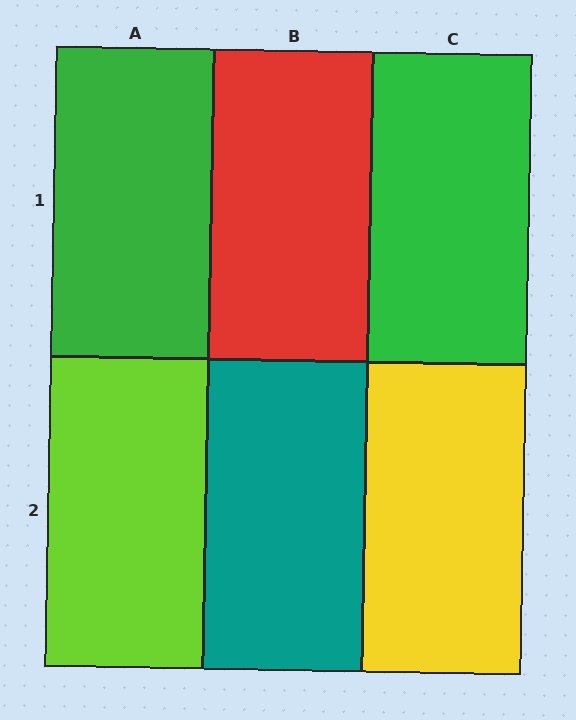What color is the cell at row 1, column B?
Red.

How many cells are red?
1 cell is red.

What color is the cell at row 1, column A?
Green.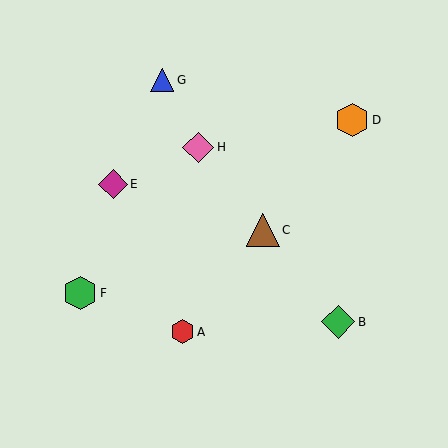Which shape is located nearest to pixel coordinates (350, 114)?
The orange hexagon (labeled D) at (352, 120) is nearest to that location.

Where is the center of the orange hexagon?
The center of the orange hexagon is at (352, 120).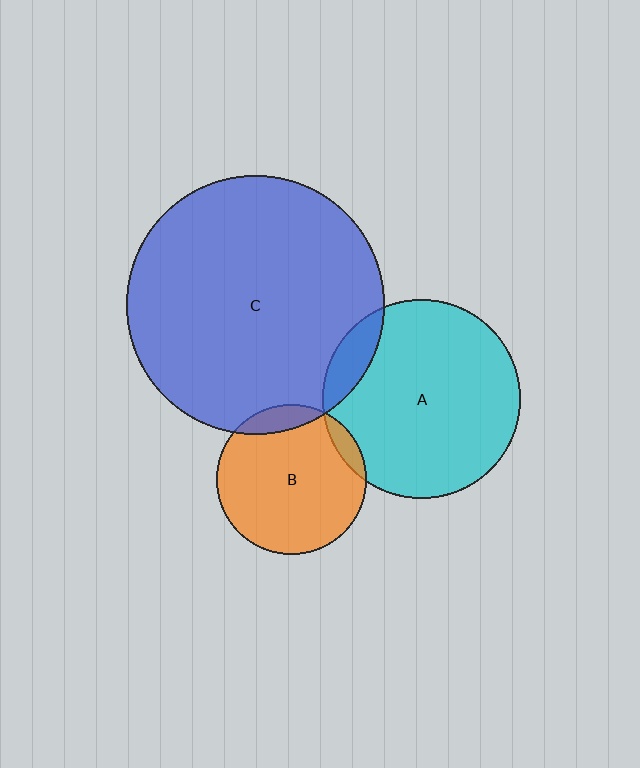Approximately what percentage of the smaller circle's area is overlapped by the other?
Approximately 10%.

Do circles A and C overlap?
Yes.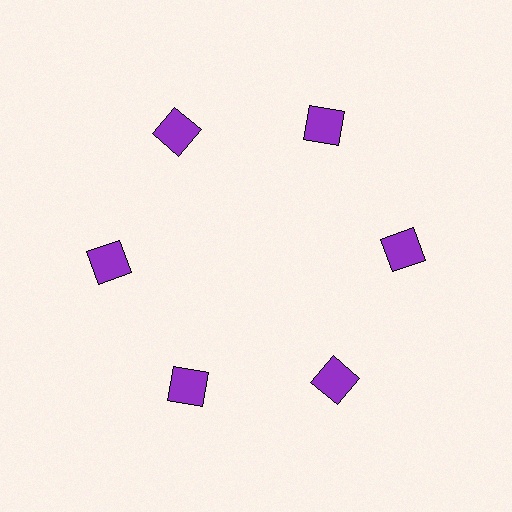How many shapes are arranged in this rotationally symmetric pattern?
There are 6 shapes, arranged in 6 groups of 1.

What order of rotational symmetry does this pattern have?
This pattern has 6-fold rotational symmetry.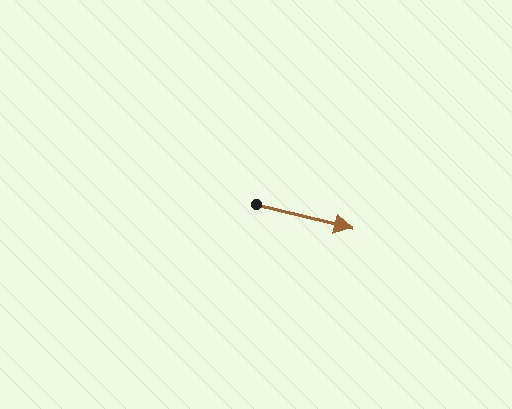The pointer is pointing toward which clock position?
Roughly 3 o'clock.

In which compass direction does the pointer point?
East.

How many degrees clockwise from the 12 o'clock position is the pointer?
Approximately 104 degrees.